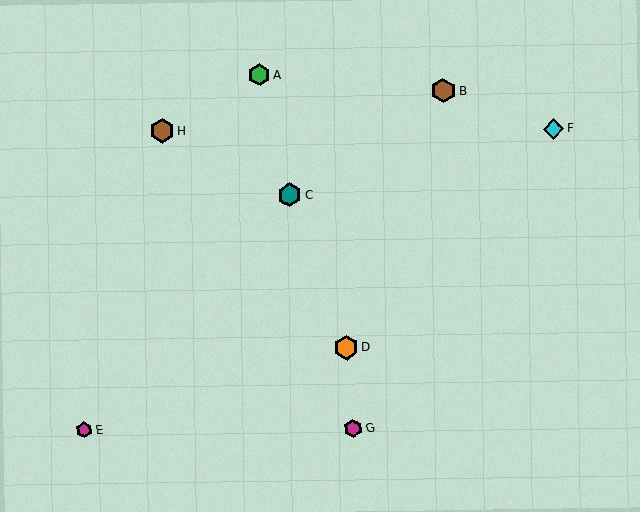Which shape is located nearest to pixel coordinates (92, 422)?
The magenta hexagon (labeled E) at (84, 430) is nearest to that location.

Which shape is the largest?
The brown hexagon (labeled B) is the largest.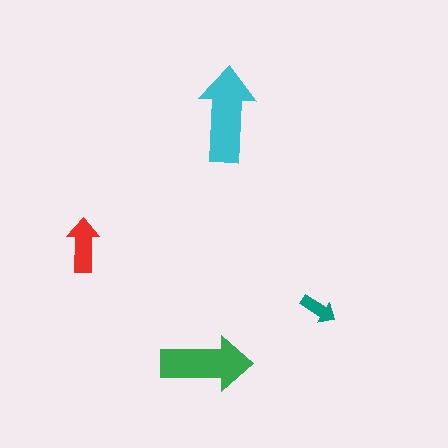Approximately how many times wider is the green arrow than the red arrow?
About 1.5 times wider.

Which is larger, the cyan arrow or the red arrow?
The cyan one.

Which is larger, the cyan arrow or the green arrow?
The cyan one.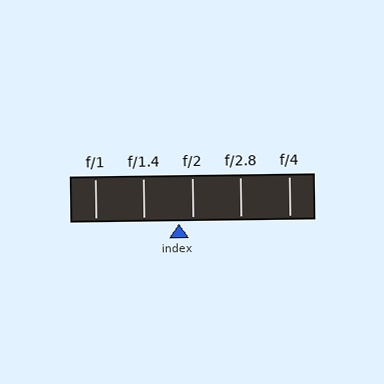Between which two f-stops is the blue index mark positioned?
The index mark is between f/1.4 and f/2.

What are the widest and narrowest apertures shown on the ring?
The widest aperture shown is f/1 and the narrowest is f/4.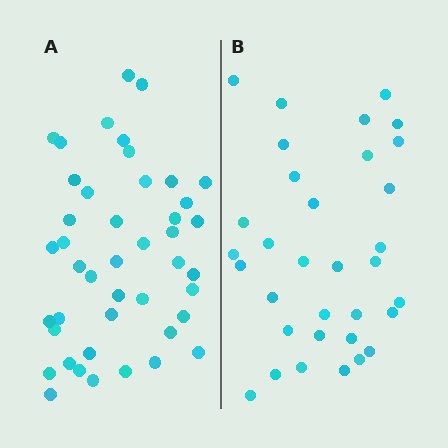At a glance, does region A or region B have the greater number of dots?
Region A (the left region) has more dots.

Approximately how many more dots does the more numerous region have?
Region A has roughly 12 or so more dots than region B.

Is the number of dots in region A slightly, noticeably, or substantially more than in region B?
Region A has noticeably more, but not dramatically so. The ratio is roughly 1.3 to 1.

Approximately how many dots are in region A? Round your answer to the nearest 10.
About 40 dots. (The exact count is 44, which rounds to 40.)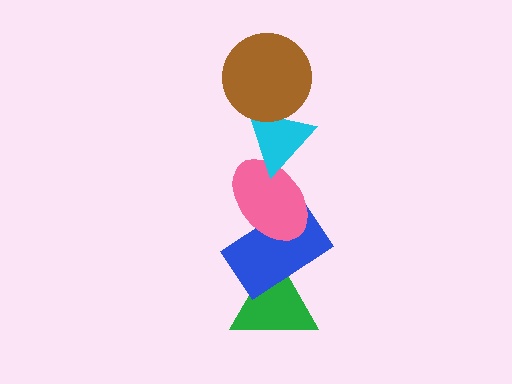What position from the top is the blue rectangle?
The blue rectangle is 4th from the top.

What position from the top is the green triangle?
The green triangle is 5th from the top.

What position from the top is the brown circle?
The brown circle is 1st from the top.